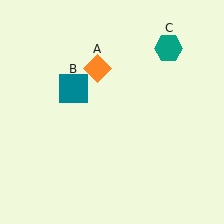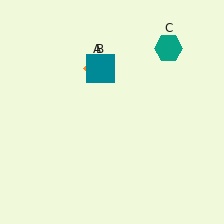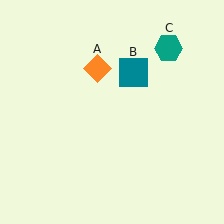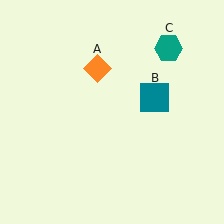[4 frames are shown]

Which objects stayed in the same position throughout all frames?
Orange diamond (object A) and teal hexagon (object C) remained stationary.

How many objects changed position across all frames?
1 object changed position: teal square (object B).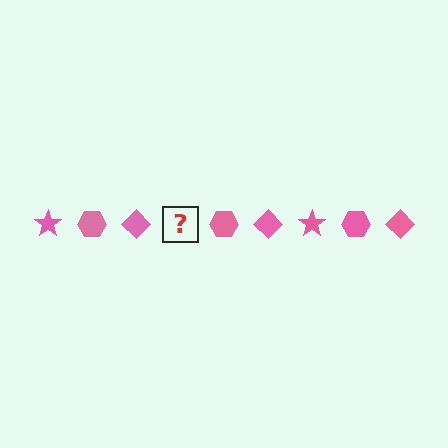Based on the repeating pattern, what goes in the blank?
The blank should be a pink star.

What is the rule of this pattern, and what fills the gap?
The rule is that the pattern cycles through star, hexagon, diamond shapes in pink. The gap should be filled with a pink star.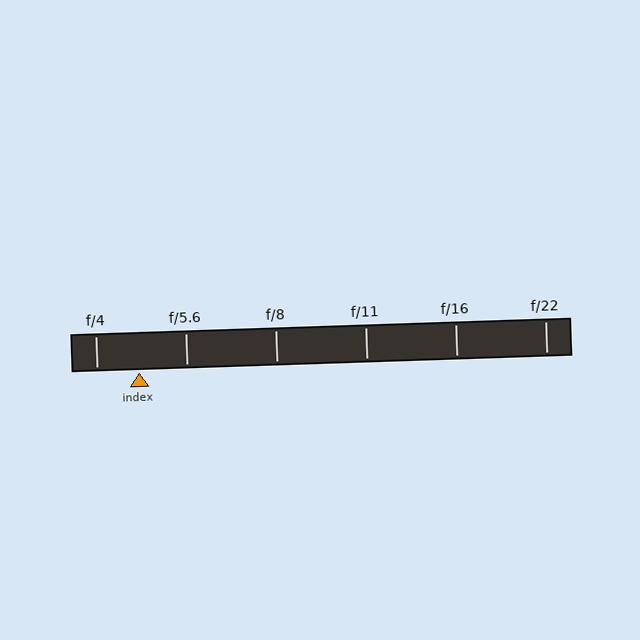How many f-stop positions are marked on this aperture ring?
There are 6 f-stop positions marked.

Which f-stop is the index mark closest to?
The index mark is closest to f/4.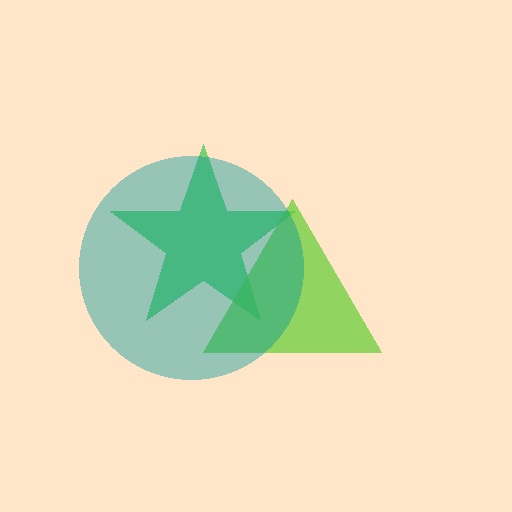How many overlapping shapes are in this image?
There are 3 overlapping shapes in the image.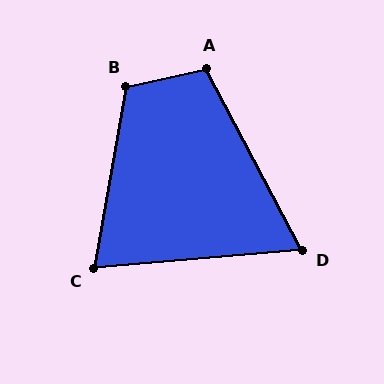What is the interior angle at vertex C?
Approximately 75 degrees (acute).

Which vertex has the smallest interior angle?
D, at approximately 67 degrees.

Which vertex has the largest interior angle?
B, at approximately 113 degrees.